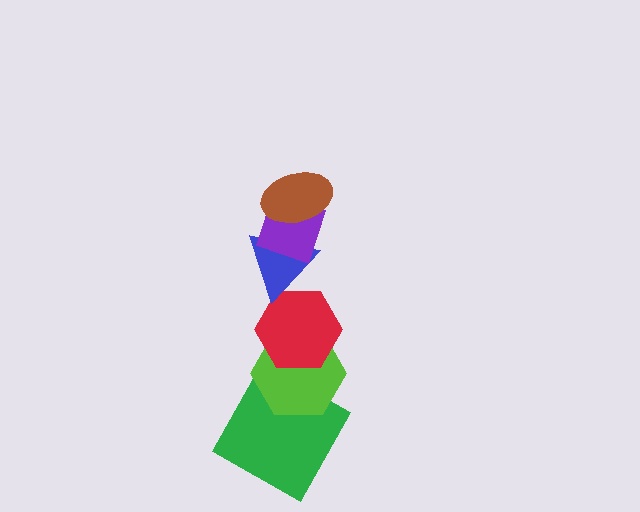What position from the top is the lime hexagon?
The lime hexagon is 5th from the top.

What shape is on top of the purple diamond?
The brown ellipse is on top of the purple diamond.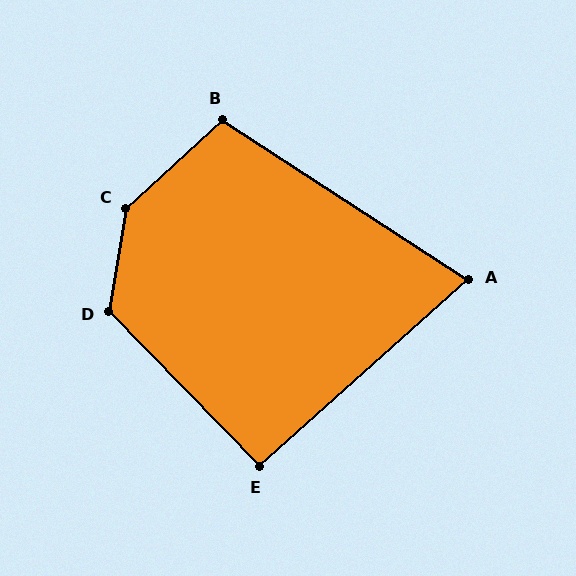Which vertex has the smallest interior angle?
A, at approximately 75 degrees.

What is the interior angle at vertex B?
Approximately 104 degrees (obtuse).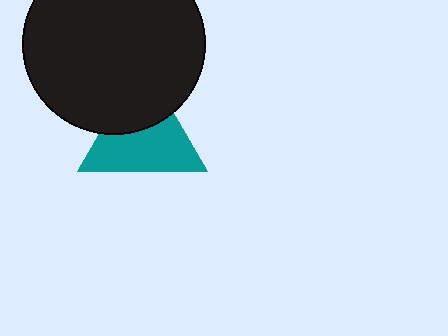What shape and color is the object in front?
The object in front is a black circle.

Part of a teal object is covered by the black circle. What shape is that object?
It is a triangle.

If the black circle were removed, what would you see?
You would see the complete teal triangle.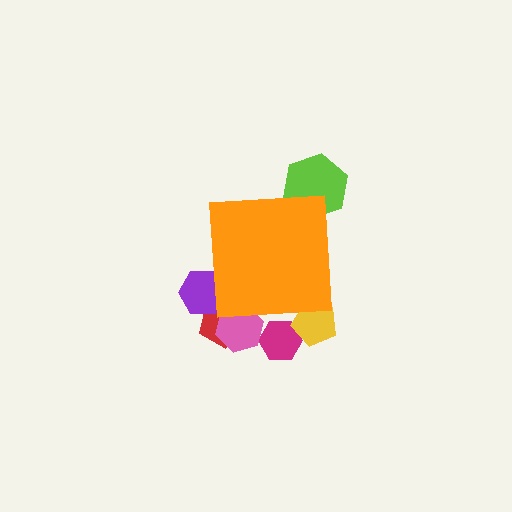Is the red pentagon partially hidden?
Yes, the red pentagon is partially hidden behind the orange square.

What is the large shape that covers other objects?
An orange square.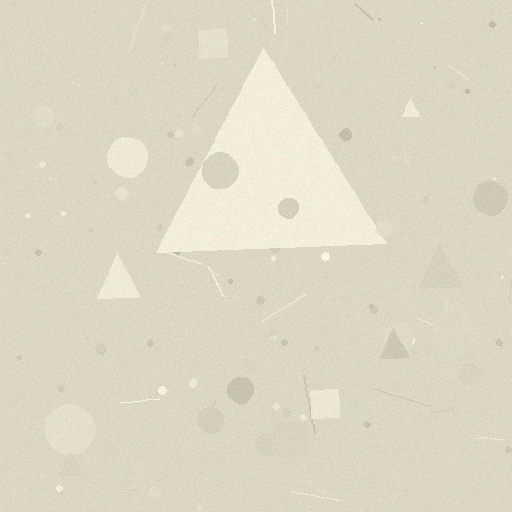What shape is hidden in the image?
A triangle is hidden in the image.